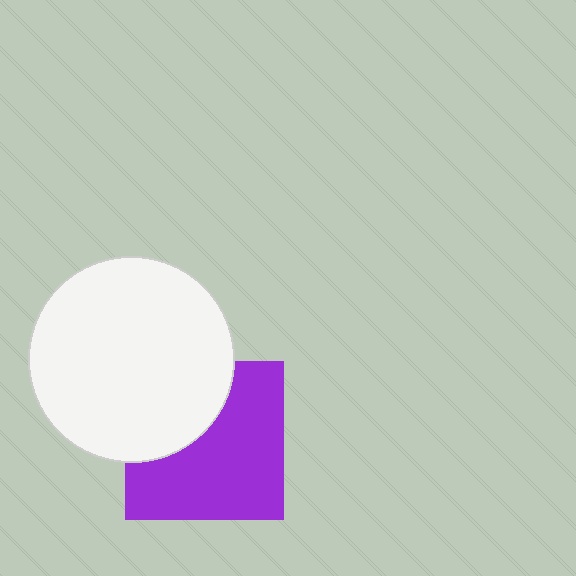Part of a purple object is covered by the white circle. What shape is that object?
It is a square.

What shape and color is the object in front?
The object in front is a white circle.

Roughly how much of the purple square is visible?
About half of it is visible (roughly 65%).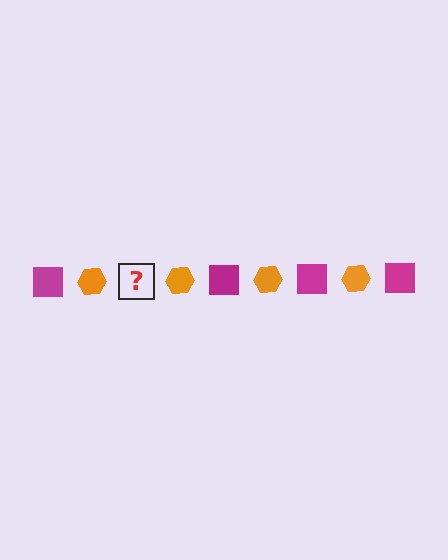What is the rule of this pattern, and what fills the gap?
The rule is that the pattern alternates between magenta square and orange hexagon. The gap should be filled with a magenta square.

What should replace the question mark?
The question mark should be replaced with a magenta square.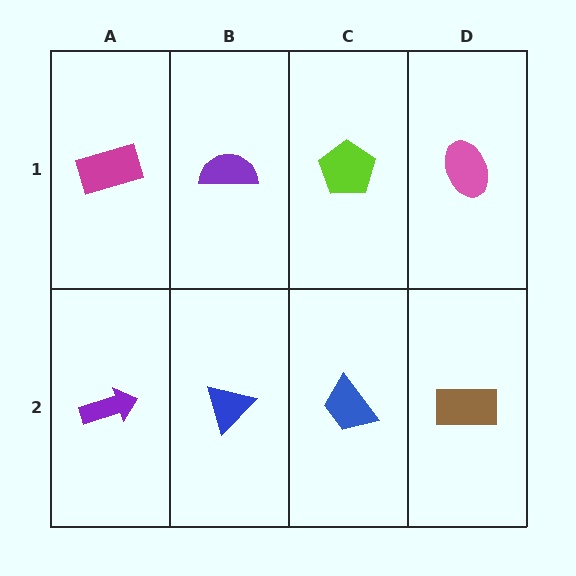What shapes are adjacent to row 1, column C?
A blue trapezoid (row 2, column C), a purple semicircle (row 1, column B), a pink ellipse (row 1, column D).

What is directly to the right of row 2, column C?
A brown rectangle.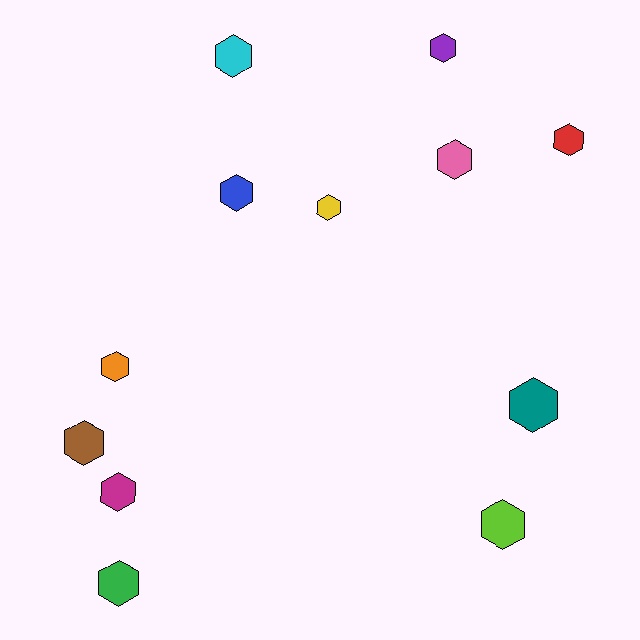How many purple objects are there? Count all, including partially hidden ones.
There is 1 purple object.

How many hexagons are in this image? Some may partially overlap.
There are 12 hexagons.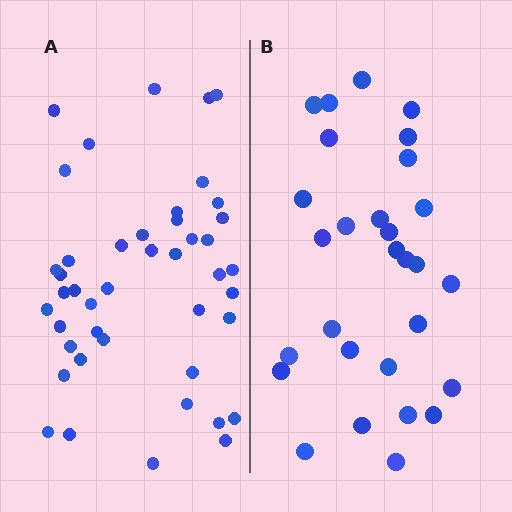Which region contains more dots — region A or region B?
Region A (the left region) has more dots.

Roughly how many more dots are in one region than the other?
Region A has approximately 15 more dots than region B.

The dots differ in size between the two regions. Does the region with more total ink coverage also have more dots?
No. Region B has more total ink coverage because its dots are larger, but region A actually contains more individual dots. Total area can be misleading — the number of items is what matters here.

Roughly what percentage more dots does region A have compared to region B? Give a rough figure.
About 50% more.